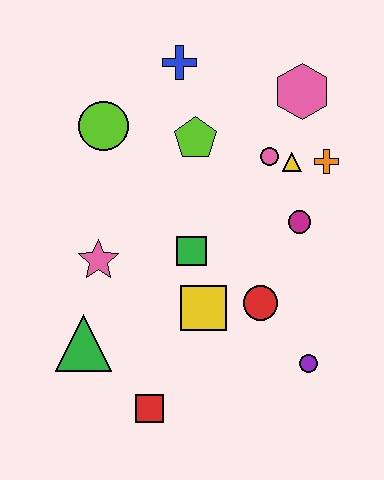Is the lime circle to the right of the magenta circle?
No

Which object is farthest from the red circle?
The blue cross is farthest from the red circle.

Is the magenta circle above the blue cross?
No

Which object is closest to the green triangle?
The pink star is closest to the green triangle.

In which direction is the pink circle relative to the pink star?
The pink circle is to the right of the pink star.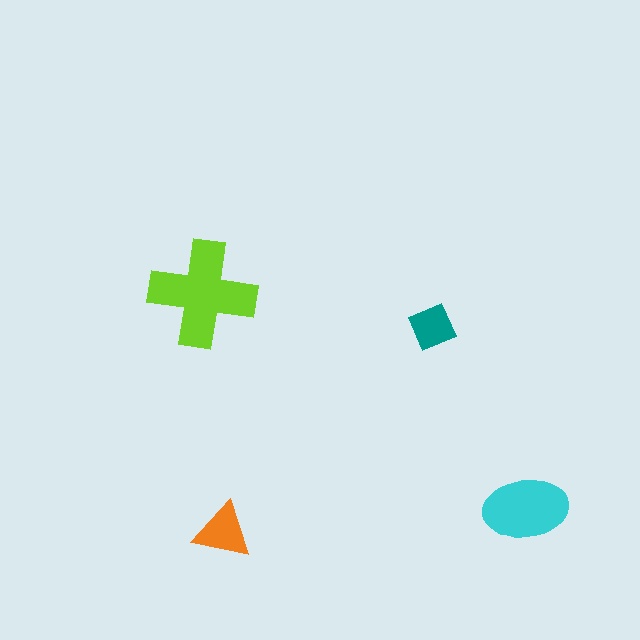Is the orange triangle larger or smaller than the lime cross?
Smaller.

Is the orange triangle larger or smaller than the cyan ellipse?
Smaller.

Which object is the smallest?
The teal square.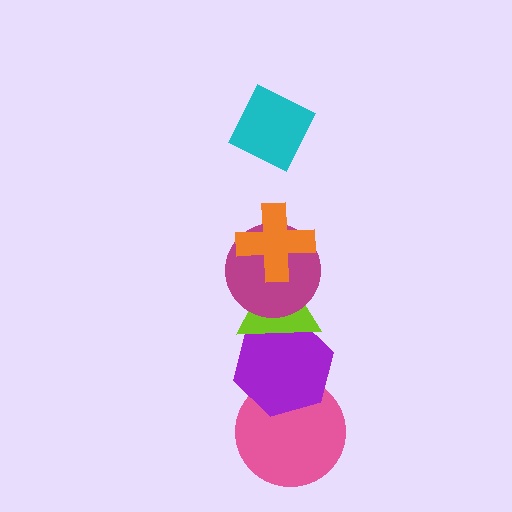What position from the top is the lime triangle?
The lime triangle is 4th from the top.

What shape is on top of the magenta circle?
The orange cross is on top of the magenta circle.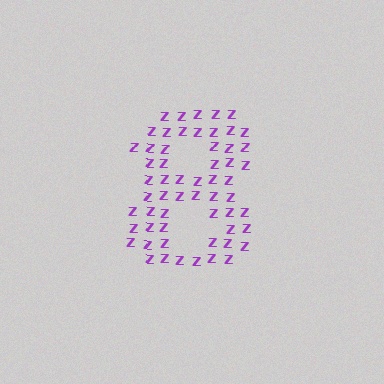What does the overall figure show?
The overall figure shows the digit 8.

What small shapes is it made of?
It is made of small letter Z's.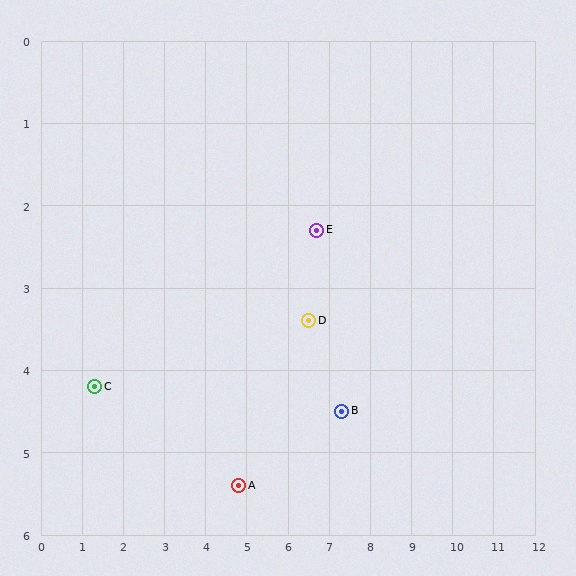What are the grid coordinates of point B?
Point B is at approximately (7.3, 4.5).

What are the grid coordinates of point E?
Point E is at approximately (6.7, 2.3).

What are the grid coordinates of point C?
Point C is at approximately (1.3, 4.2).